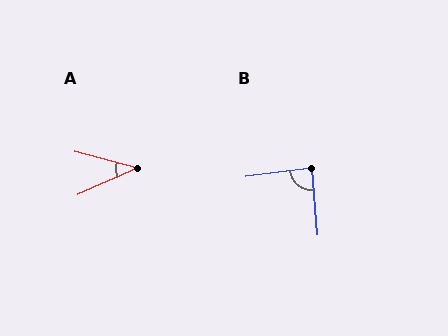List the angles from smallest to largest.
A (39°), B (87°).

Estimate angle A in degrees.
Approximately 39 degrees.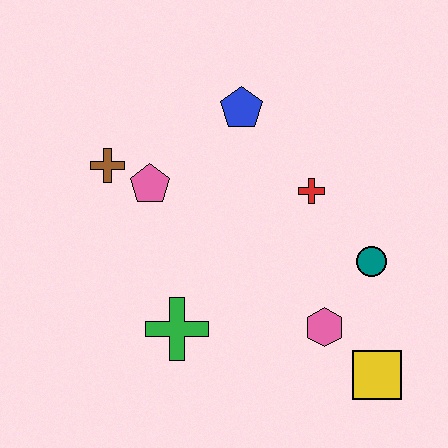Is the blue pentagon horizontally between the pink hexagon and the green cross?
Yes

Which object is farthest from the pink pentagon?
The yellow square is farthest from the pink pentagon.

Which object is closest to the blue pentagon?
The red cross is closest to the blue pentagon.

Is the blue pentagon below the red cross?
No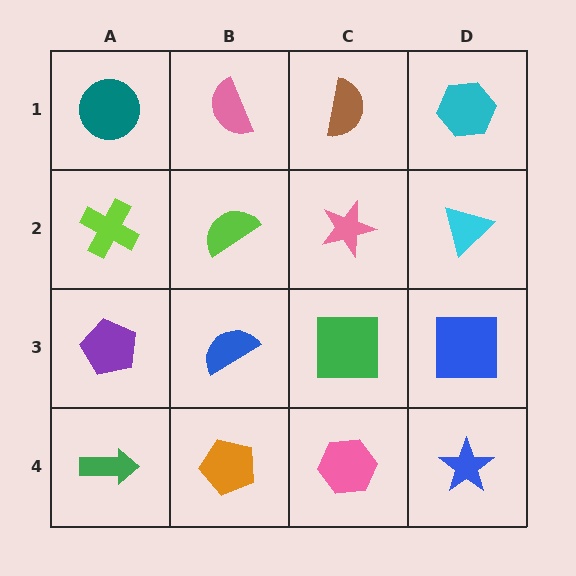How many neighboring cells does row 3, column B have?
4.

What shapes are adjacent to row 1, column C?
A pink star (row 2, column C), a pink semicircle (row 1, column B), a cyan hexagon (row 1, column D).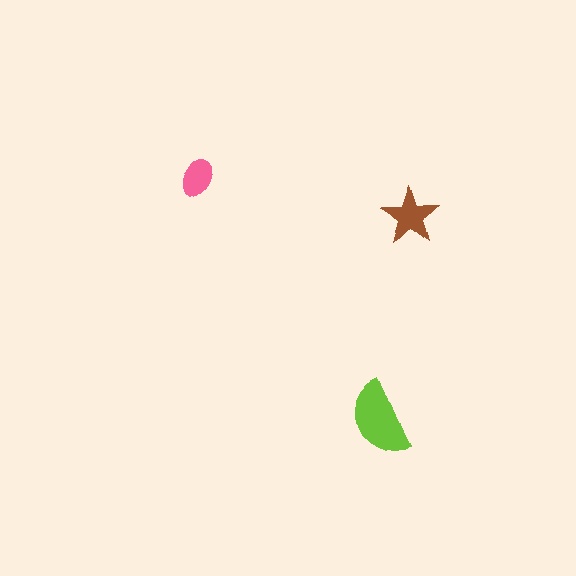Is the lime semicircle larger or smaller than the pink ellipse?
Larger.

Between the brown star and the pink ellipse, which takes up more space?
The brown star.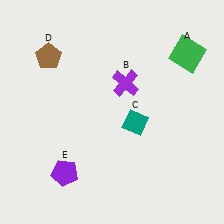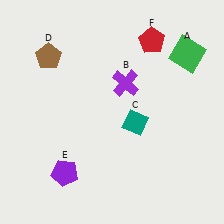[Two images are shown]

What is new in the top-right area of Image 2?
A red pentagon (F) was added in the top-right area of Image 2.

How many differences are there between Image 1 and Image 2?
There is 1 difference between the two images.